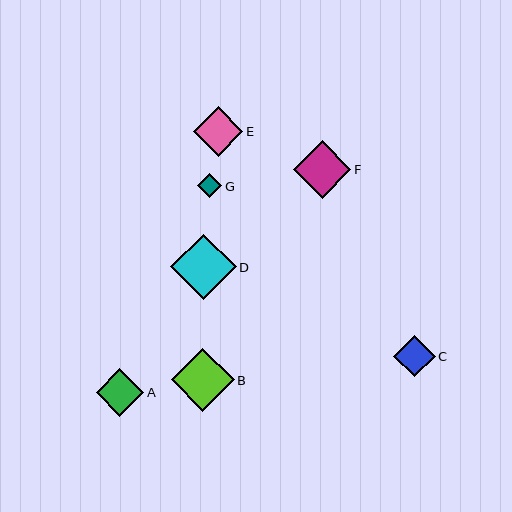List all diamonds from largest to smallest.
From largest to smallest: D, B, F, E, A, C, G.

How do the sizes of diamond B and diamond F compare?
Diamond B and diamond F are approximately the same size.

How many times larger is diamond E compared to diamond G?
Diamond E is approximately 2.1 times the size of diamond G.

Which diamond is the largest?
Diamond D is the largest with a size of approximately 65 pixels.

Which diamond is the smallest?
Diamond G is the smallest with a size of approximately 24 pixels.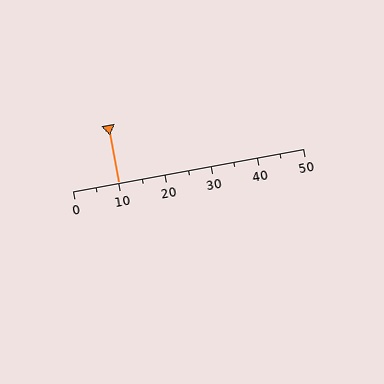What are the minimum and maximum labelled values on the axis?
The axis runs from 0 to 50.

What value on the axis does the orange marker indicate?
The marker indicates approximately 10.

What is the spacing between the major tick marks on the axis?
The major ticks are spaced 10 apart.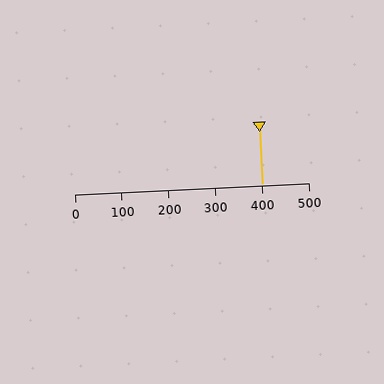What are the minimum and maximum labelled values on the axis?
The axis runs from 0 to 500.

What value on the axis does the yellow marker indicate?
The marker indicates approximately 400.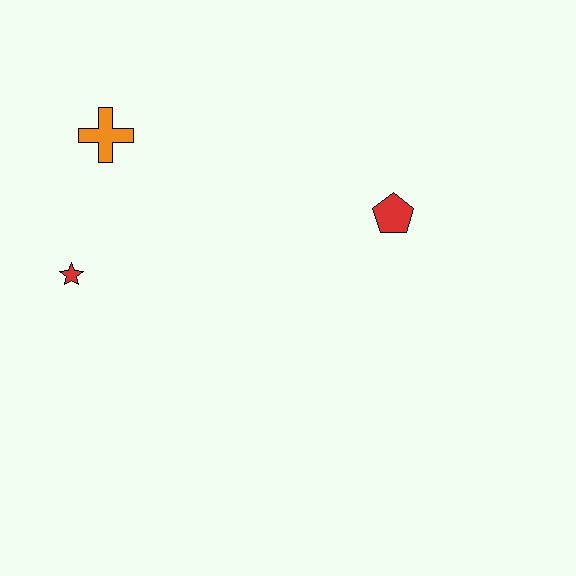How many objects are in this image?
There are 3 objects.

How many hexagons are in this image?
There are no hexagons.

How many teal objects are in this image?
There are no teal objects.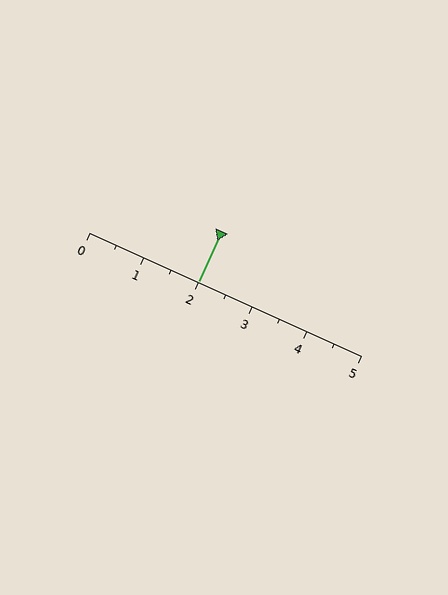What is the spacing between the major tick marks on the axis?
The major ticks are spaced 1 apart.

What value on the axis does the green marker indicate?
The marker indicates approximately 2.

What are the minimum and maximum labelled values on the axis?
The axis runs from 0 to 5.